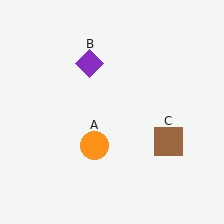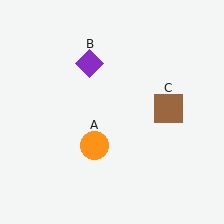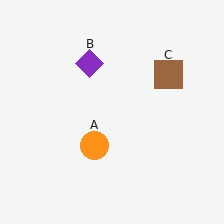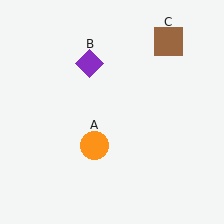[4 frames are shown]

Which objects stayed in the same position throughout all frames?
Orange circle (object A) and purple diamond (object B) remained stationary.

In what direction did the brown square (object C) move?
The brown square (object C) moved up.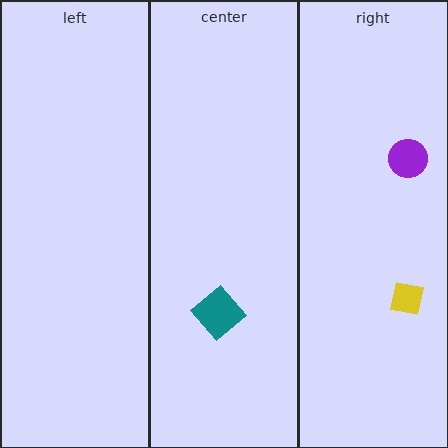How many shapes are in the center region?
1.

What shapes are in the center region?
The teal diamond.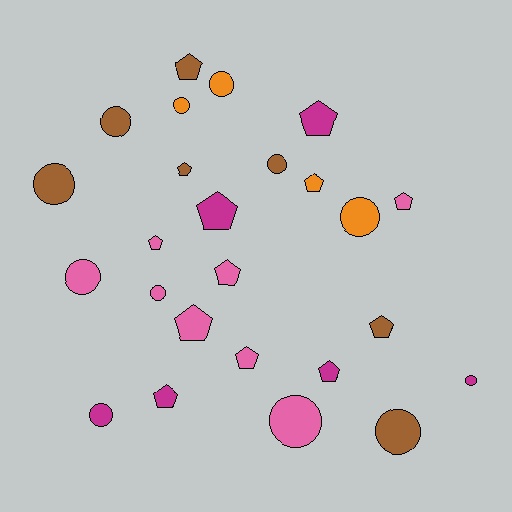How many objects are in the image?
There are 25 objects.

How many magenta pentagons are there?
There are 4 magenta pentagons.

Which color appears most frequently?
Pink, with 8 objects.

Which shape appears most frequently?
Pentagon, with 13 objects.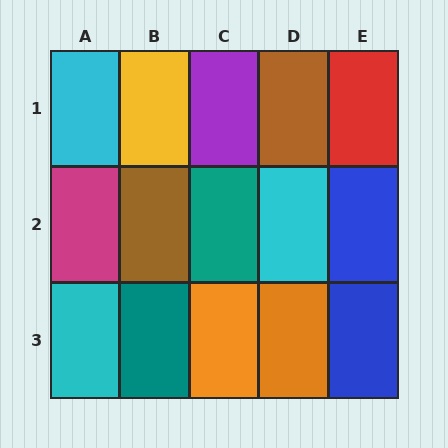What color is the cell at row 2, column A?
Magenta.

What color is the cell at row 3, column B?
Teal.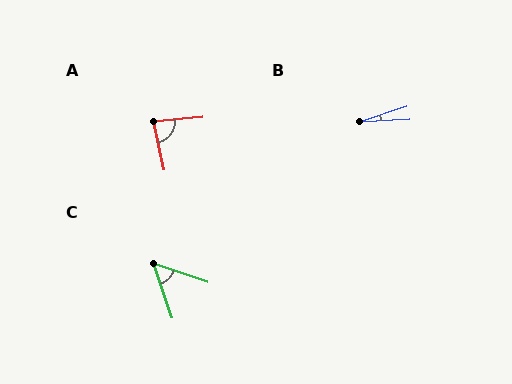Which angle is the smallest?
B, at approximately 15 degrees.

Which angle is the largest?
A, at approximately 83 degrees.